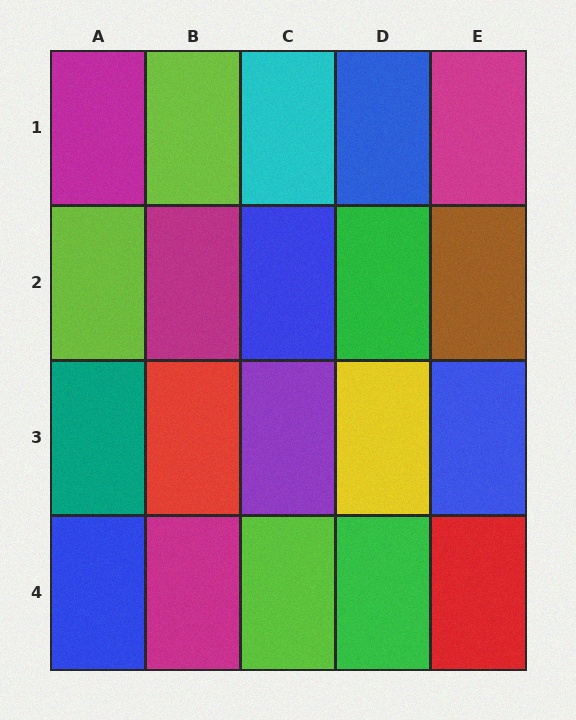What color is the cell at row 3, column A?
Teal.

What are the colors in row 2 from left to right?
Lime, magenta, blue, green, brown.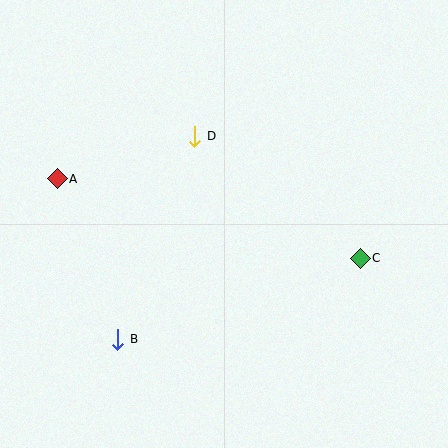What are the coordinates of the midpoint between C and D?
The midpoint between C and D is at (277, 197).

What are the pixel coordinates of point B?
Point B is at (118, 339).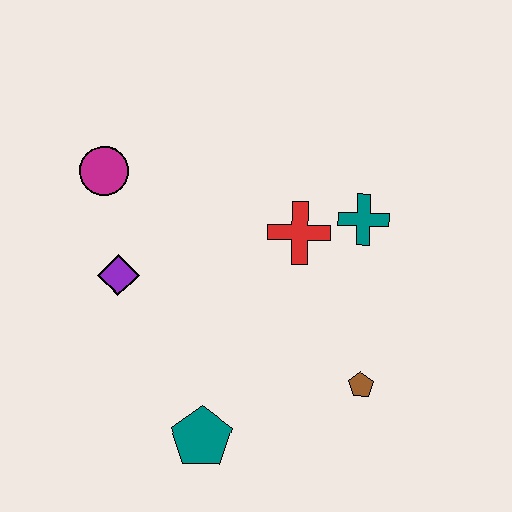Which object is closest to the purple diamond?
The magenta circle is closest to the purple diamond.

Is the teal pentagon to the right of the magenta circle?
Yes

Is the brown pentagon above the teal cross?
No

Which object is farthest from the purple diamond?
The brown pentagon is farthest from the purple diamond.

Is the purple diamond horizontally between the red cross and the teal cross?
No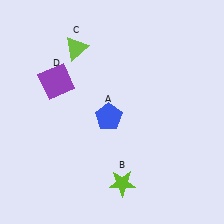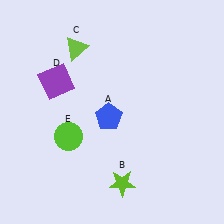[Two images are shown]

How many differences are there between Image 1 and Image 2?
There is 1 difference between the two images.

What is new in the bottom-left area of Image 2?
A lime circle (E) was added in the bottom-left area of Image 2.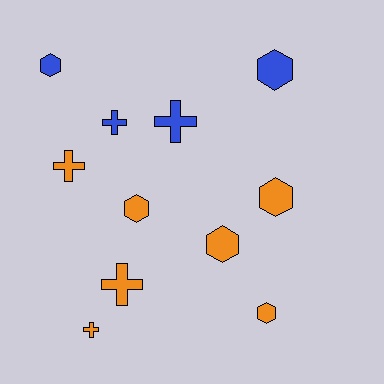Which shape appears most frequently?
Hexagon, with 6 objects.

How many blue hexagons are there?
There are 2 blue hexagons.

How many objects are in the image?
There are 11 objects.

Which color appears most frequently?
Orange, with 7 objects.